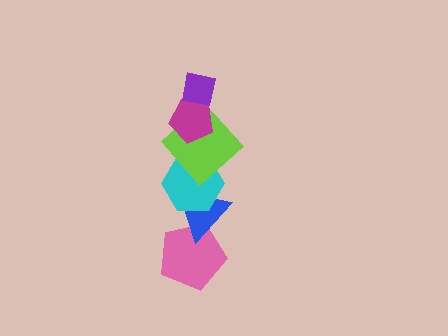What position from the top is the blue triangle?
The blue triangle is 5th from the top.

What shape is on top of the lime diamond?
The magenta pentagon is on top of the lime diamond.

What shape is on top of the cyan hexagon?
The lime diamond is on top of the cyan hexagon.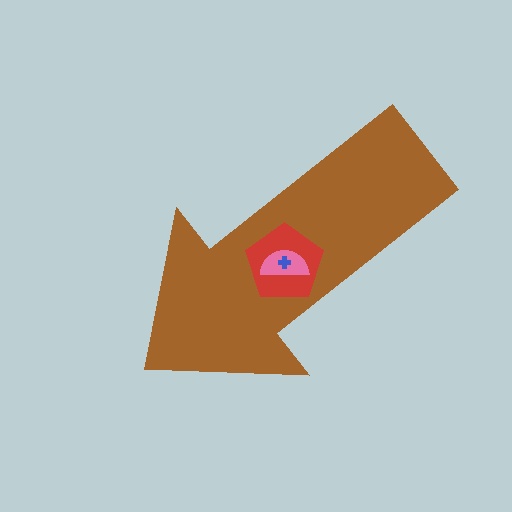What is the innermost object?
The blue cross.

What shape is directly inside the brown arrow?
The red pentagon.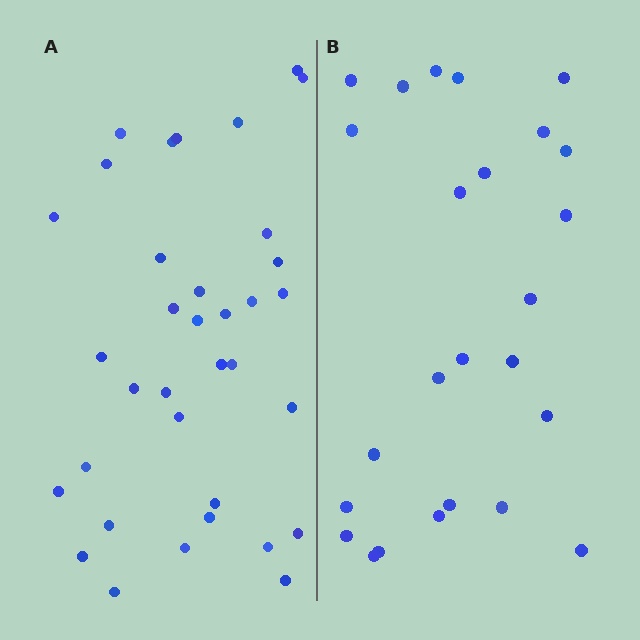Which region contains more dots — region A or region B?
Region A (the left region) has more dots.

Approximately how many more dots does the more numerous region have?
Region A has roughly 10 or so more dots than region B.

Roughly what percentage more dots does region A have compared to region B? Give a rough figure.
About 40% more.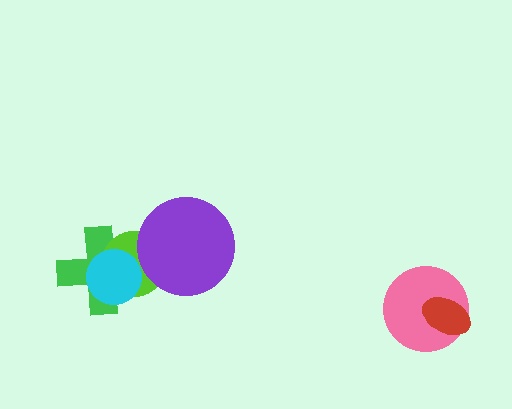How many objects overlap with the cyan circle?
2 objects overlap with the cyan circle.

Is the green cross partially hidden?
Yes, it is partially covered by another shape.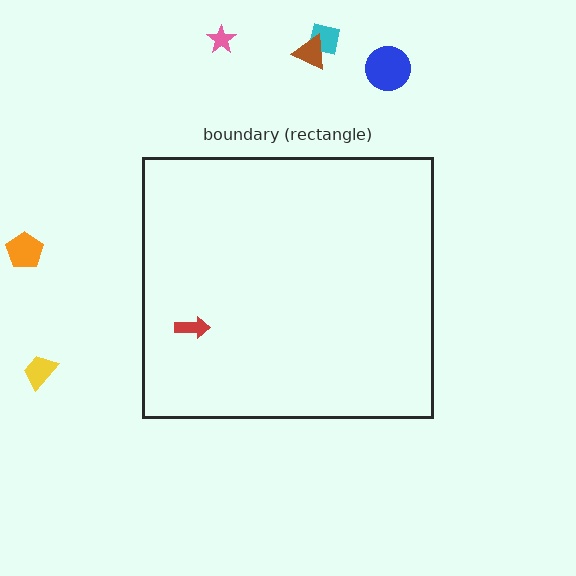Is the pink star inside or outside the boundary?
Outside.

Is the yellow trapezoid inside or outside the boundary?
Outside.